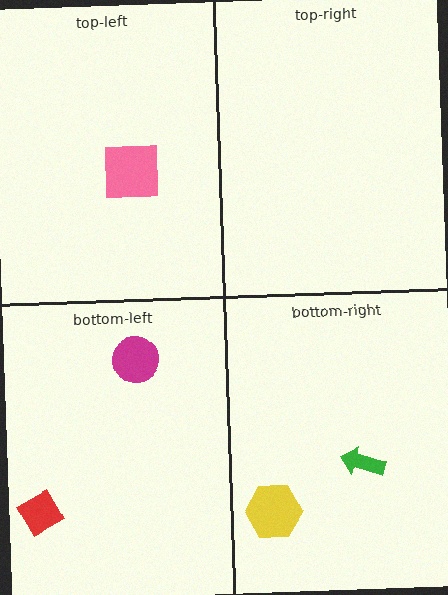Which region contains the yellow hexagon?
The bottom-right region.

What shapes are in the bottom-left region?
The red diamond, the magenta circle.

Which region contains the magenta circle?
The bottom-left region.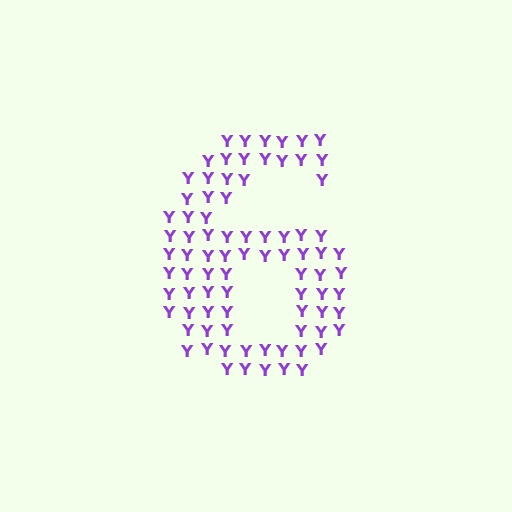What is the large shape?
The large shape is the digit 6.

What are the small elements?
The small elements are letter Y's.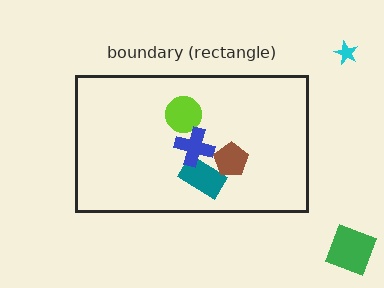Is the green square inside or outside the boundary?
Outside.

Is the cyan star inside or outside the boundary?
Outside.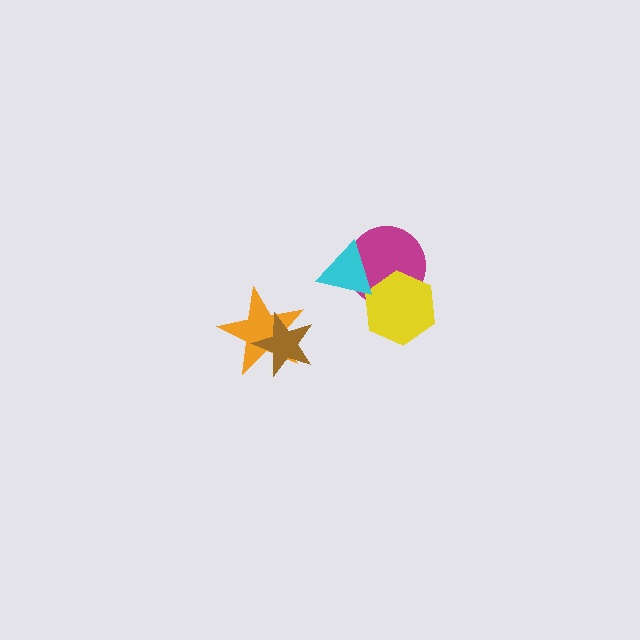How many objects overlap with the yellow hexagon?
1 object overlaps with the yellow hexagon.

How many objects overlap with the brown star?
1 object overlaps with the brown star.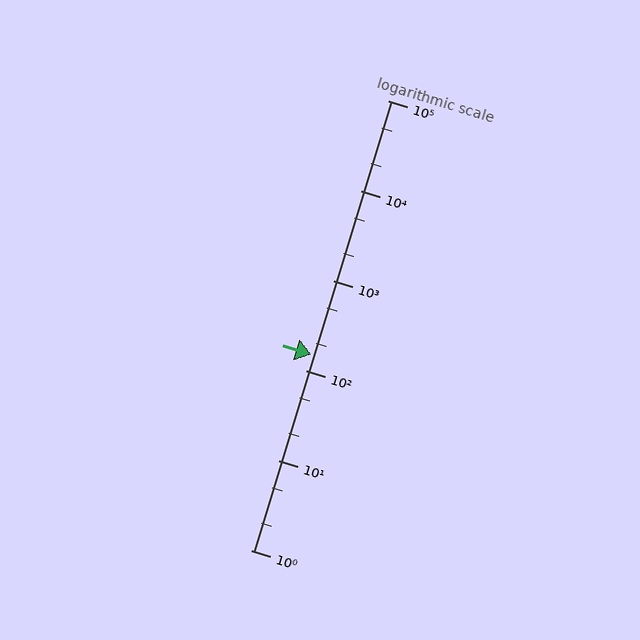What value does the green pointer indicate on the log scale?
The pointer indicates approximately 150.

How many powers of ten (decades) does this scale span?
The scale spans 5 decades, from 1 to 100000.